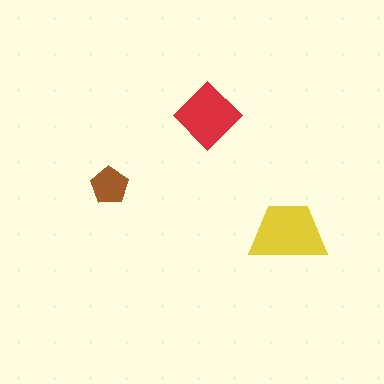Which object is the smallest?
The brown pentagon.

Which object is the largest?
The yellow trapezoid.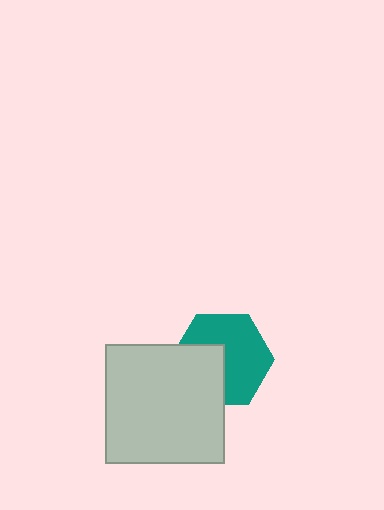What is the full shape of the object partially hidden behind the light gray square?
The partially hidden object is a teal hexagon.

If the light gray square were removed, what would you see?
You would see the complete teal hexagon.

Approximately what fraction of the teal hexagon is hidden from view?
Roughly 38% of the teal hexagon is hidden behind the light gray square.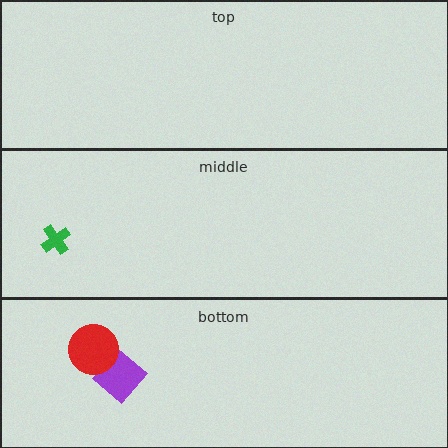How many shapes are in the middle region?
1.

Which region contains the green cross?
The middle region.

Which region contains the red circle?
The bottom region.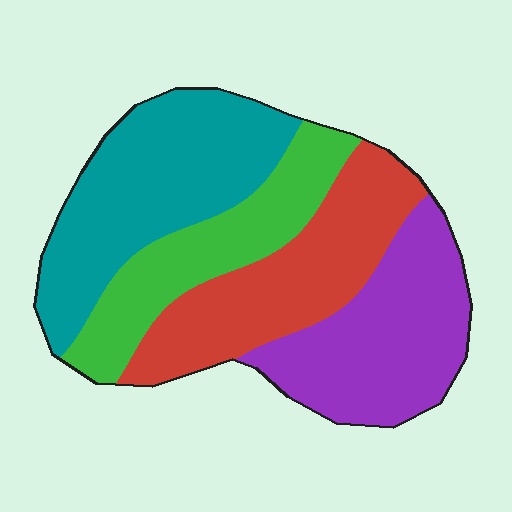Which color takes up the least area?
Green, at roughly 20%.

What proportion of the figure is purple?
Purple covers 26% of the figure.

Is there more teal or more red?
Teal.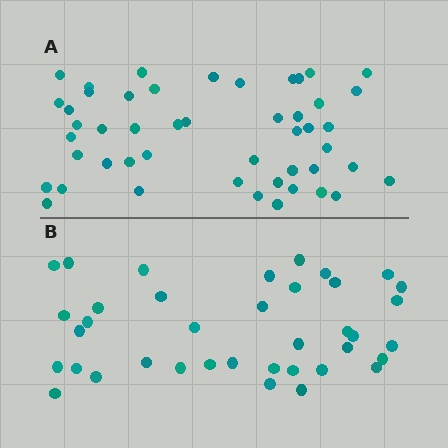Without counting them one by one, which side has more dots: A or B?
Region A (the top region) has more dots.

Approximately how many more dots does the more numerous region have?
Region A has roughly 10 or so more dots than region B.